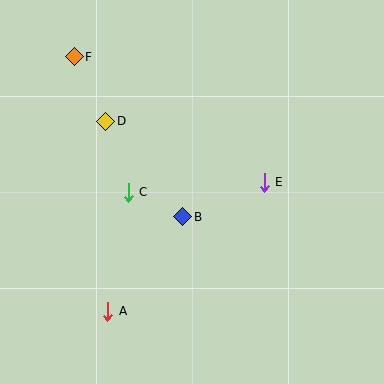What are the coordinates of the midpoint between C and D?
The midpoint between C and D is at (117, 157).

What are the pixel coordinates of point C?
Point C is at (128, 192).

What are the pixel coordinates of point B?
Point B is at (183, 217).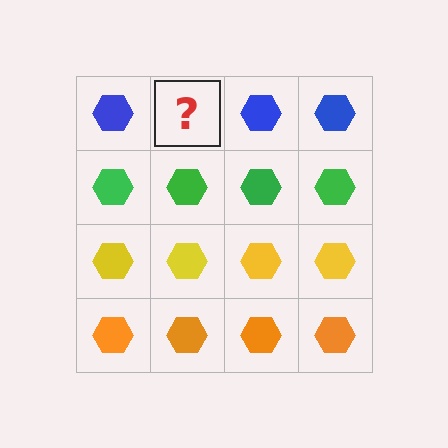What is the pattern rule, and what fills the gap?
The rule is that each row has a consistent color. The gap should be filled with a blue hexagon.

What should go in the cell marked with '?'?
The missing cell should contain a blue hexagon.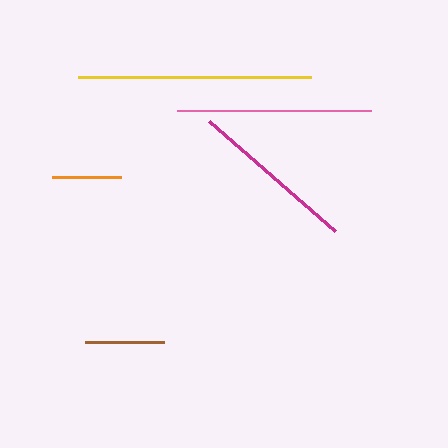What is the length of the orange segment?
The orange segment is approximately 69 pixels long.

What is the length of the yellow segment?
The yellow segment is approximately 234 pixels long.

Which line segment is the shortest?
The orange line is the shortest at approximately 69 pixels.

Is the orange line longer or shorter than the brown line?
The brown line is longer than the orange line.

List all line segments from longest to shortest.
From longest to shortest: yellow, pink, magenta, brown, orange.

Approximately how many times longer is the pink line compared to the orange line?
The pink line is approximately 2.8 times the length of the orange line.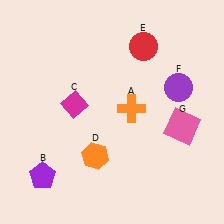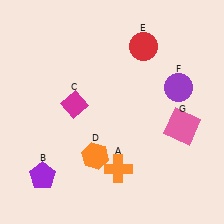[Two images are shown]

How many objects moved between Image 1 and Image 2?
1 object moved between the two images.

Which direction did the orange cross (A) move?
The orange cross (A) moved down.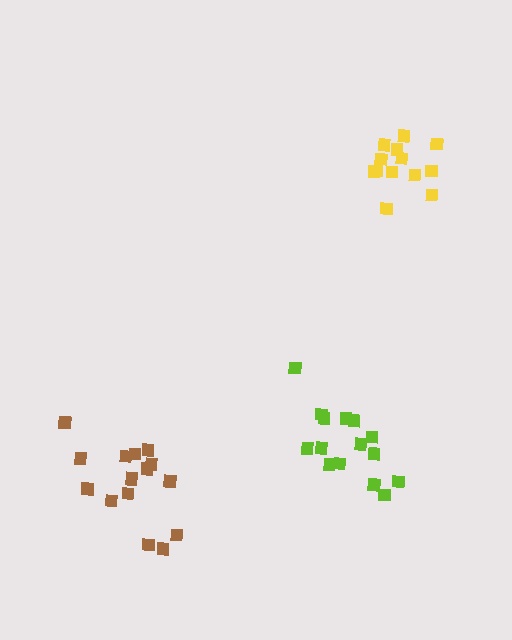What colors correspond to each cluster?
The clusters are colored: brown, yellow, lime.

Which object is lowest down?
The brown cluster is bottommost.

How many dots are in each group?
Group 1: 16 dots, Group 2: 13 dots, Group 3: 15 dots (44 total).